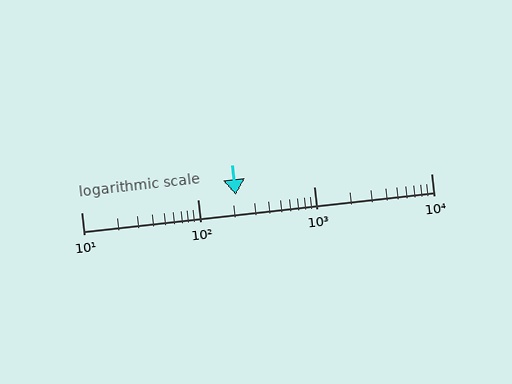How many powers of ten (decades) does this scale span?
The scale spans 3 decades, from 10 to 10000.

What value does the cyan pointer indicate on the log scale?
The pointer indicates approximately 210.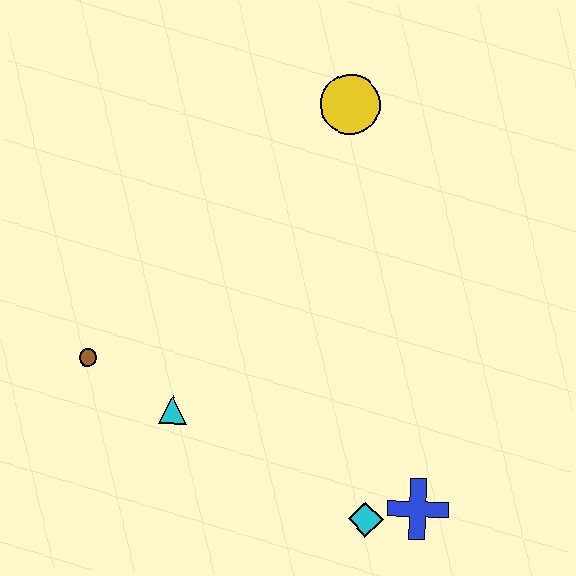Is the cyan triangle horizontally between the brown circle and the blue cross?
Yes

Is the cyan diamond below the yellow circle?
Yes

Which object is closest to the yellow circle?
The cyan triangle is closest to the yellow circle.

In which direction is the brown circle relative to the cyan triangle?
The brown circle is to the left of the cyan triangle.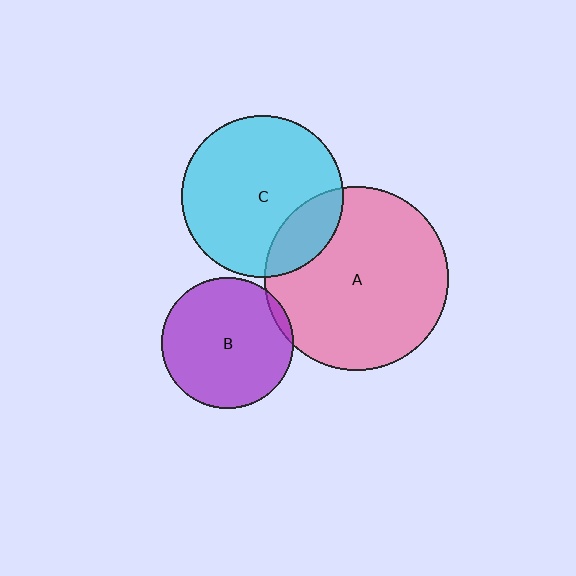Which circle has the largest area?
Circle A (pink).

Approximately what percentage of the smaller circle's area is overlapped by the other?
Approximately 5%.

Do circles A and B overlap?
Yes.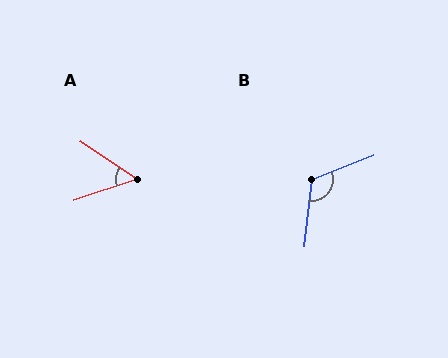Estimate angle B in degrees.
Approximately 118 degrees.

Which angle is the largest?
B, at approximately 118 degrees.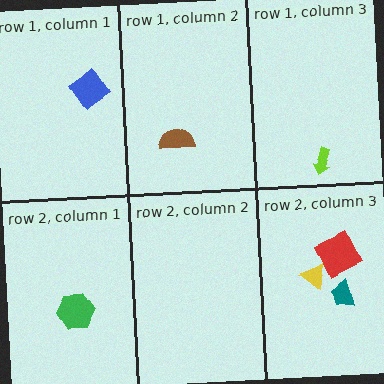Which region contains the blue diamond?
The row 1, column 1 region.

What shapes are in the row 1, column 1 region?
The blue diamond.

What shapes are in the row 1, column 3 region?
The lime arrow.